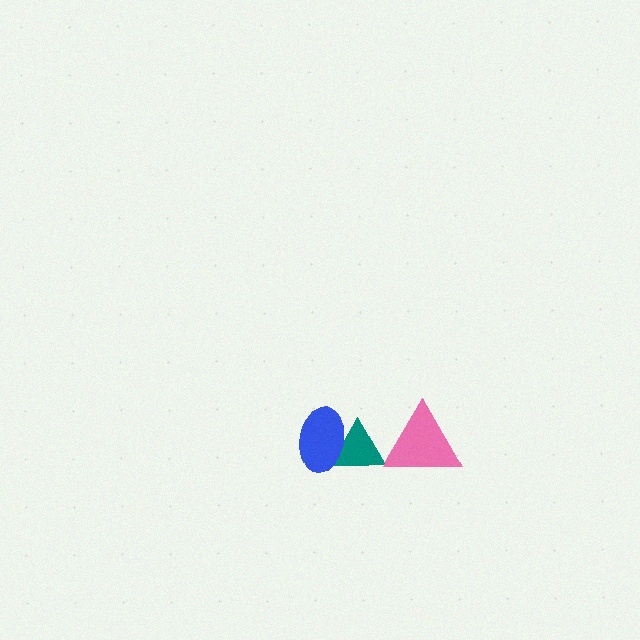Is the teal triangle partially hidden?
Yes, it is partially covered by another shape.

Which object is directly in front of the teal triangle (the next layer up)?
The blue ellipse is directly in front of the teal triangle.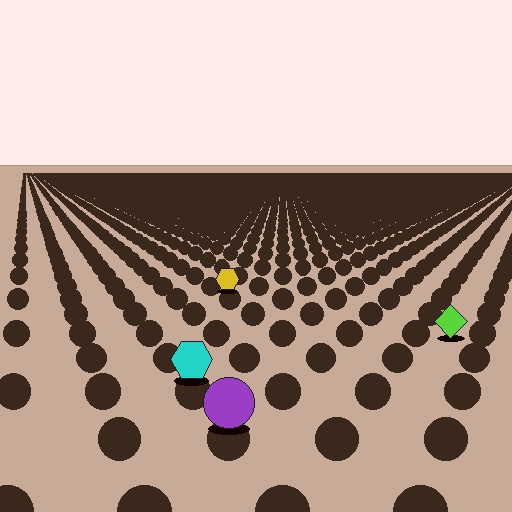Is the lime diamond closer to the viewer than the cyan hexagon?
No. The cyan hexagon is closer — you can tell from the texture gradient: the ground texture is coarser near it.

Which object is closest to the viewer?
The purple circle is closest. The texture marks near it are larger and more spread out.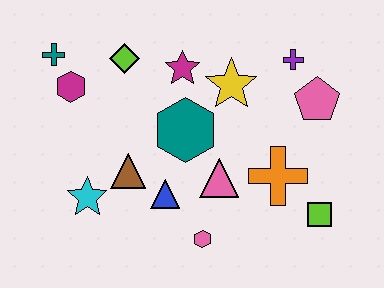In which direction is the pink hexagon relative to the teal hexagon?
The pink hexagon is below the teal hexagon.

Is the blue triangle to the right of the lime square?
No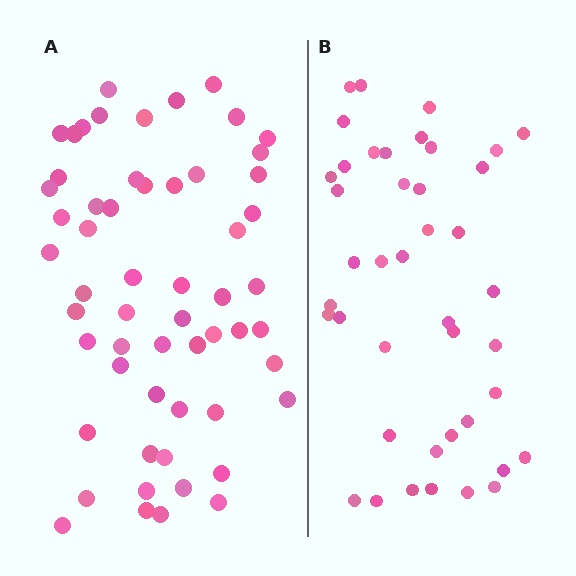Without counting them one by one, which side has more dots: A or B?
Region A (the left region) has more dots.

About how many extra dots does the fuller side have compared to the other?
Region A has approximately 15 more dots than region B.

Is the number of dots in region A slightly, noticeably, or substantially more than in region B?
Region A has noticeably more, but not dramatically so. The ratio is roughly 1.4 to 1.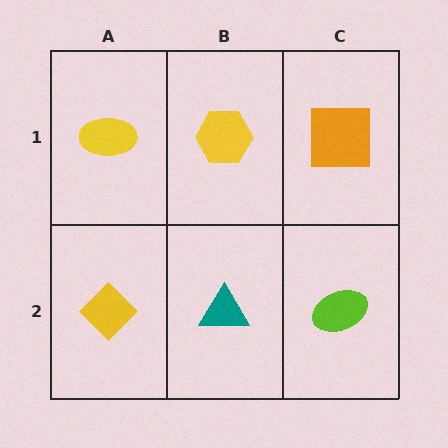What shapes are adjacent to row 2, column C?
An orange square (row 1, column C), a teal triangle (row 2, column B).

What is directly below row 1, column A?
A yellow diamond.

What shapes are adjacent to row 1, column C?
A lime ellipse (row 2, column C), a yellow hexagon (row 1, column B).